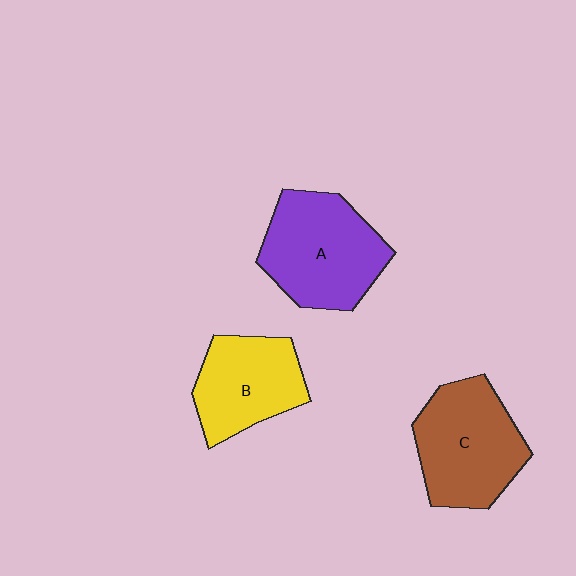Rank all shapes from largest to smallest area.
From largest to smallest: A (purple), C (brown), B (yellow).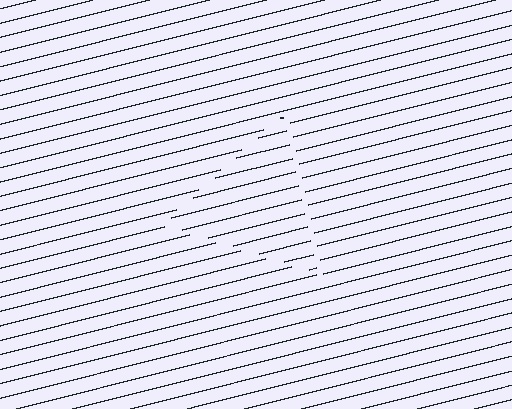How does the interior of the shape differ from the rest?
The interior of the shape contains the same grating, shifted by half a period — the contour is defined by the phase discontinuity where line-ends from the inner and outer gratings abut.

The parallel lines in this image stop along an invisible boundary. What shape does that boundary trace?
An illusory triangle. The interior of the shape contains the same grating, shifted by half a period — the contour is defined by the phase discontinuity where line-ends from the inner and outer gratings abut.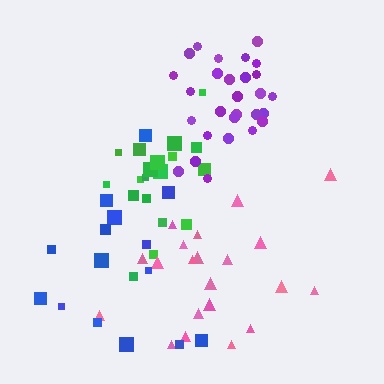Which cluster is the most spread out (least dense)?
Blue.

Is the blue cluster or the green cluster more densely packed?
Green.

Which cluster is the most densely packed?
Purple.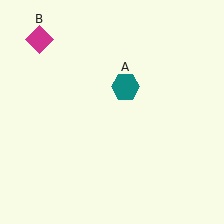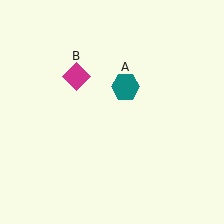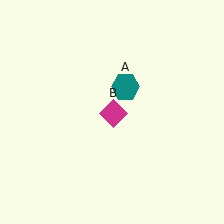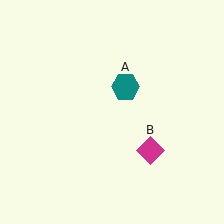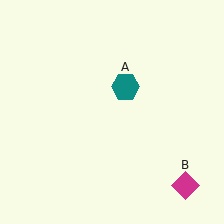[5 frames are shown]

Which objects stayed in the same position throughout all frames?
Teal hexagon (object A) remained stationary.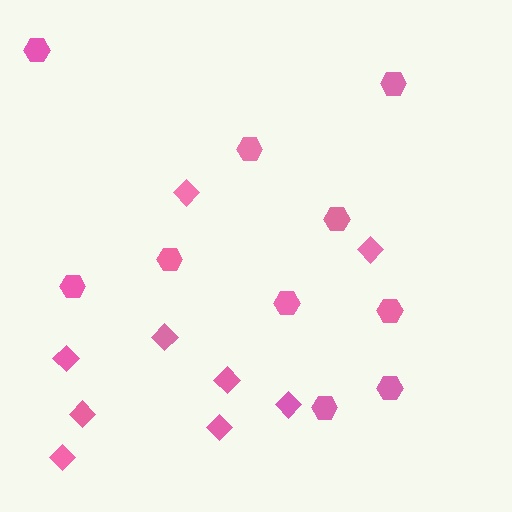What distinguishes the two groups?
There are 2 groups: one group of hexagons (10) and one group of diamonds (9).